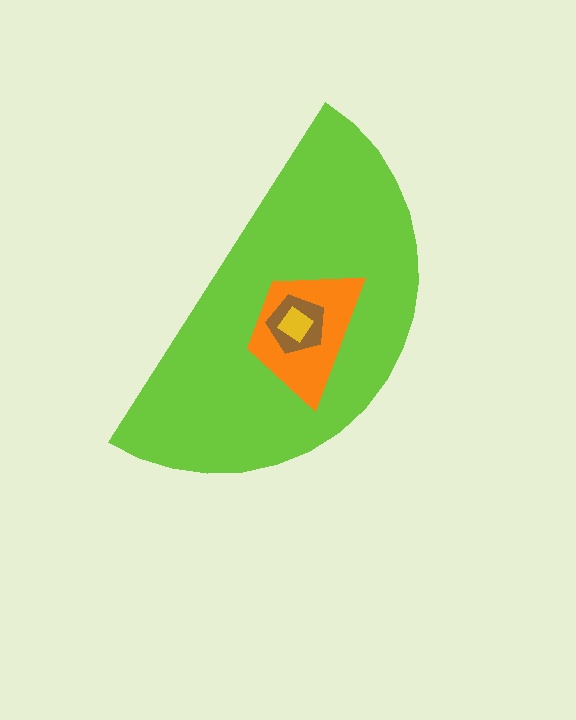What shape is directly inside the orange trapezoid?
The brown pentagon.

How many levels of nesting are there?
4.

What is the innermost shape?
The yellow diamond.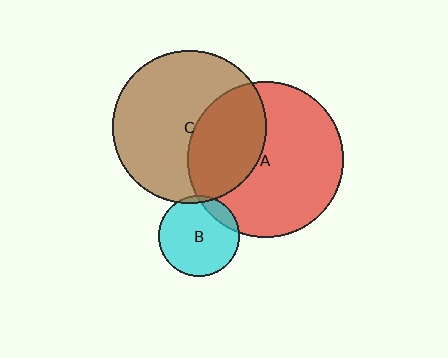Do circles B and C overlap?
Yes.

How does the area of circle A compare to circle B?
Approximately 3.7 times.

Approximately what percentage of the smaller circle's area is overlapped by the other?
Approximately 5%.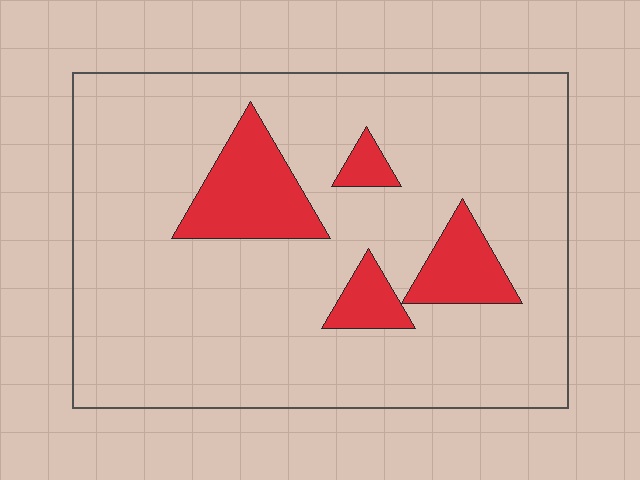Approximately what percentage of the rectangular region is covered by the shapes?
Approximately 15%.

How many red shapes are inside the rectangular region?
4.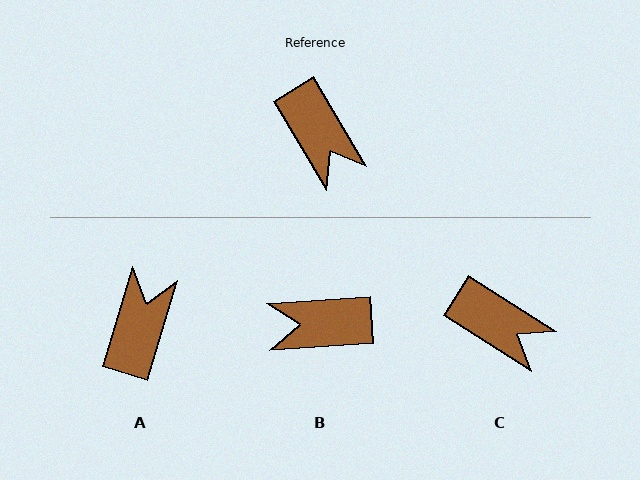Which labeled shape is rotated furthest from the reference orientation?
A, about 132 degrees away.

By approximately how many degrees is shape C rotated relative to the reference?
Approximately 27 degrees counter-clockwise.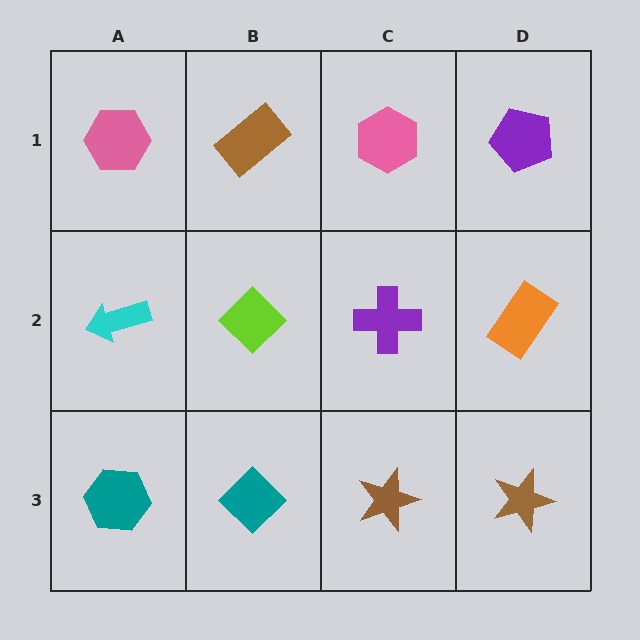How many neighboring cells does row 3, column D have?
2.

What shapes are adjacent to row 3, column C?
A purple cross (row 2, column C), a teal diamond (row 3, column B), a brown star (row 3, column D).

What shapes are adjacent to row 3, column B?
A lime diamond (row 2, column B), a teal hexagon (row 3, column A), a brown star (row 3, column C).